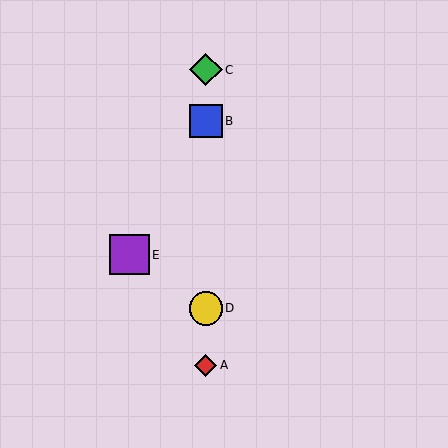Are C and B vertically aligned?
Yes, both are at x≈206.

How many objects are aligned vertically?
4 objects (A, B, C, D) are aligned vertically.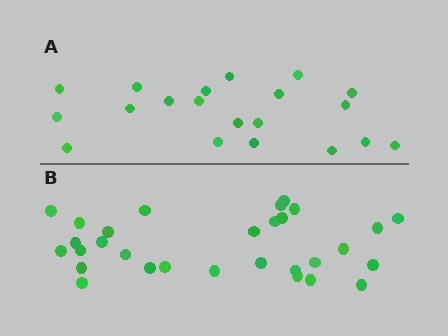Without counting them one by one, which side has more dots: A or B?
Region B (the bottom region) has more dots.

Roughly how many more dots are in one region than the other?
Region B has roughly 10 or so more dots than region A.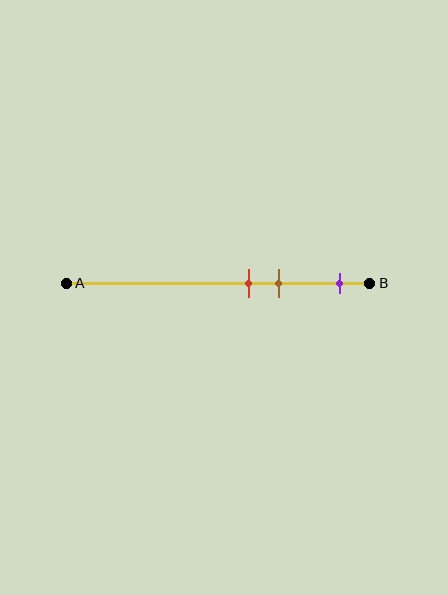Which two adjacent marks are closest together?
The red and brown marks are the closest adjacent pair.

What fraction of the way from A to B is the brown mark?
The brown mark is approximately 70% (0.7) of the way from A to B.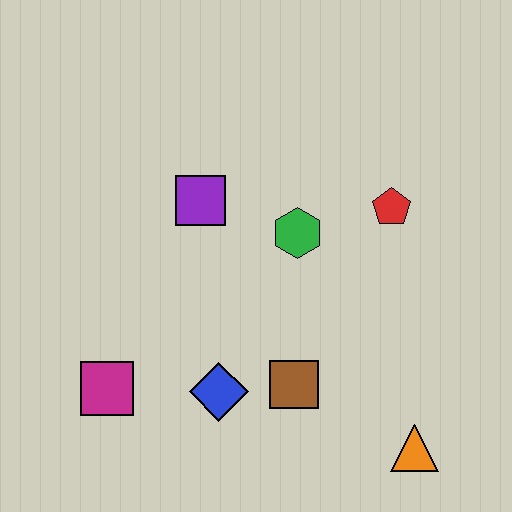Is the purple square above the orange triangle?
Yes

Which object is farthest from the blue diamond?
The red pentagon is farthest from the blue diamond.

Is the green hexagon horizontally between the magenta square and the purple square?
No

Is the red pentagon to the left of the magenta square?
No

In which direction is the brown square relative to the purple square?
The brown square is below the purple square.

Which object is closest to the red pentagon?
The green hexagon is closest to the red pentagon.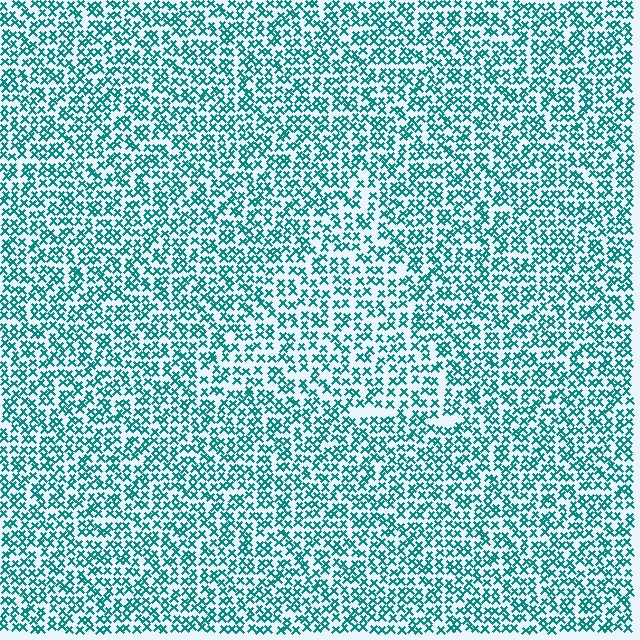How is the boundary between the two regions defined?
The boundary is defined by a change in element density (approximately 1.4x ratio). All elements are the same color, size, and shape.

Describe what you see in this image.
The image contains small teal elements arranged at two different densities. A triangle-shaped region is visible where the elements are less densely packed than the surrounding area.